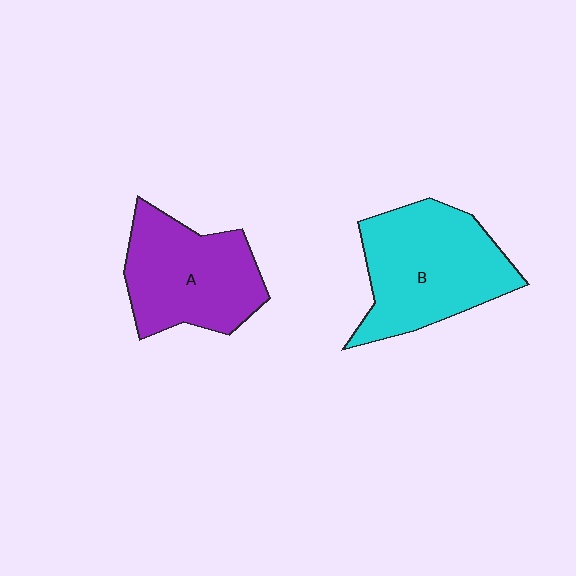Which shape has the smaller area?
Shape A (purple).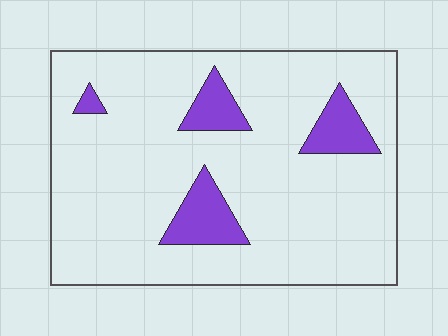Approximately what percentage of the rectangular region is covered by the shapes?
Approximately 10%.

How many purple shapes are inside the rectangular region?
4.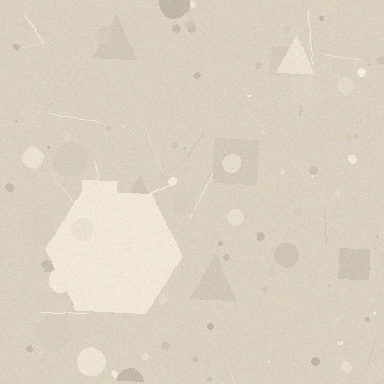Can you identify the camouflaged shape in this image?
The camouflaged shape is a hexagon.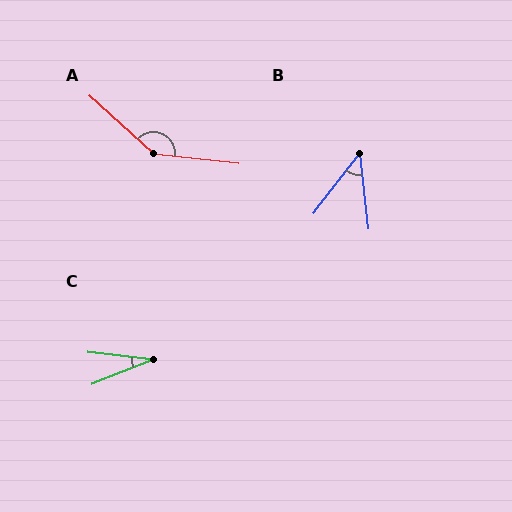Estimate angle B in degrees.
Approximately 44 degrees.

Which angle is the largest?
A, at approximately 144 degrees.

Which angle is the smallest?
C, at approximately 28 degrees.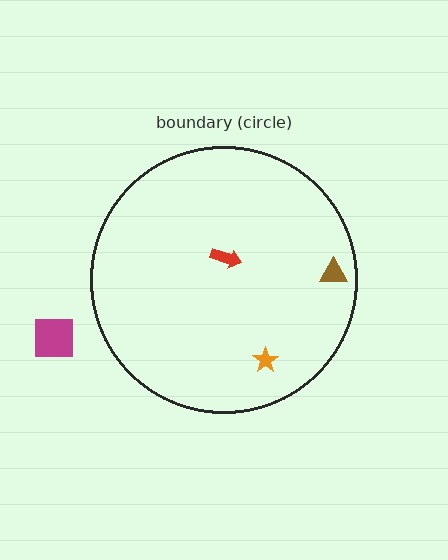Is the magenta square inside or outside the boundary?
Outside.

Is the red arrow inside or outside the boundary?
Inside.